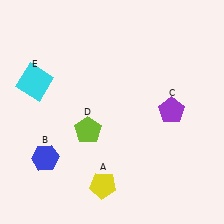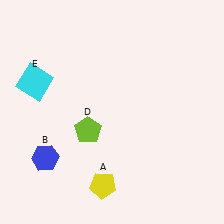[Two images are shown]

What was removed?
The purple pentagon (C) was removed in Image 2.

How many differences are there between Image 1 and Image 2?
There is 1 difference between the two images.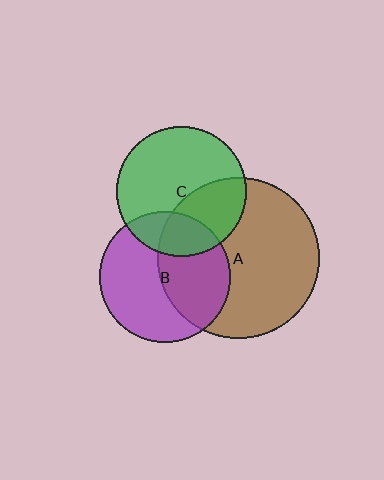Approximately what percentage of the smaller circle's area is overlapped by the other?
Approximately 20%.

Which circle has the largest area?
Circle A (brown).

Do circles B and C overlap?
Yes.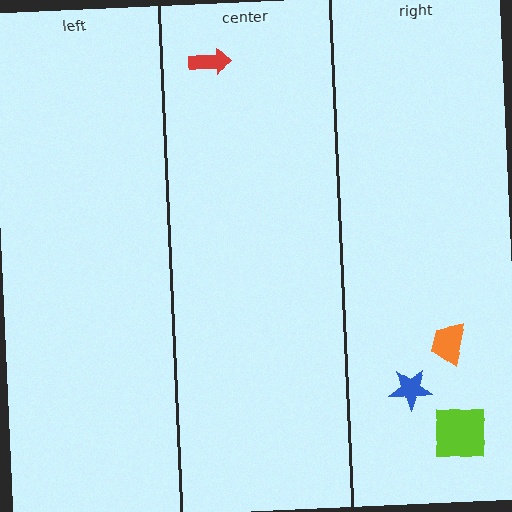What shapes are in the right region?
The orange trapezoid, the blue star, the lime square.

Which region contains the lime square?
The right region.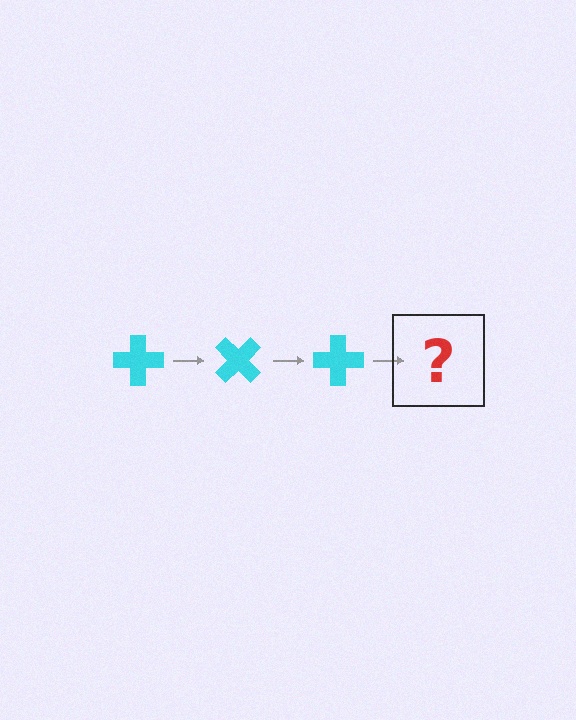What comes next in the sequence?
The next element should be a cyan cross rotated 135 degrees.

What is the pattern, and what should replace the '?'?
The pattern is that the cross rotates 45 degrees each step. The '?' should be a cyan cross rotated 135 degrees.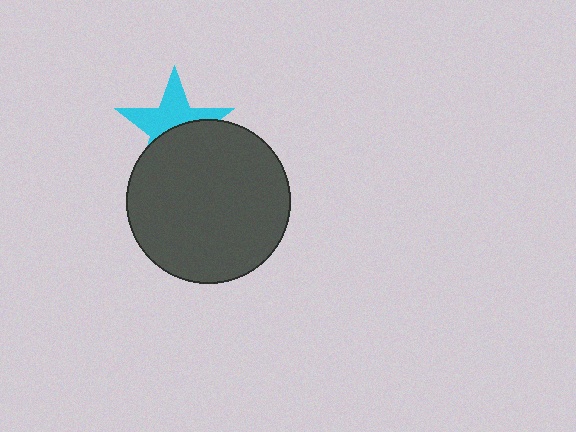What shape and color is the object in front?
The object in front is a dark gray circle.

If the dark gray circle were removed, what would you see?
You would see the complete cyan star.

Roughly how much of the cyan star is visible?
About half of it is visible (roughly 53%).